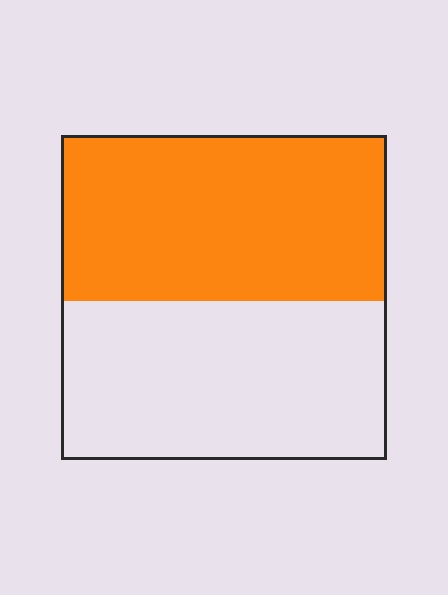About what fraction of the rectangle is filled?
About one half (1/2).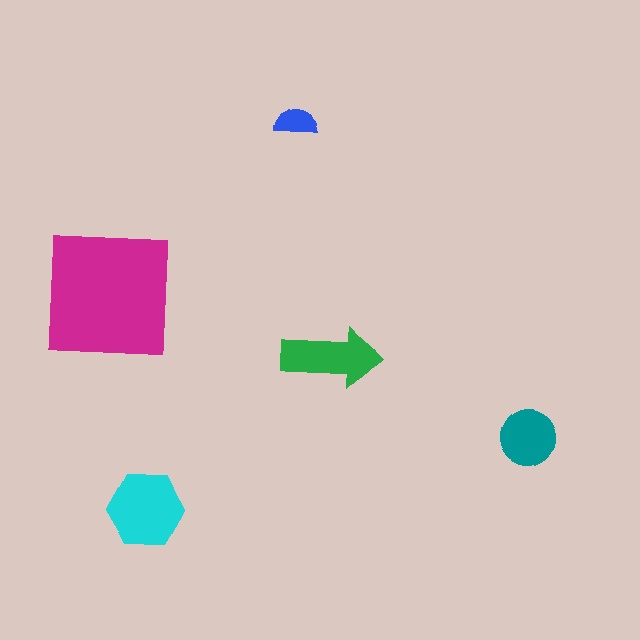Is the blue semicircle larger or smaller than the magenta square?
Smaller.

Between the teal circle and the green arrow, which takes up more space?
The green arrow.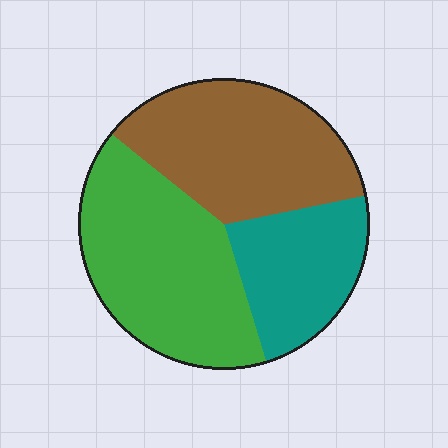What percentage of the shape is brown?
Brown covers roughly 35% of the shape.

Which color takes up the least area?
Teal, at roughly 25%.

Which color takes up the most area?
Green, at roughly 40%.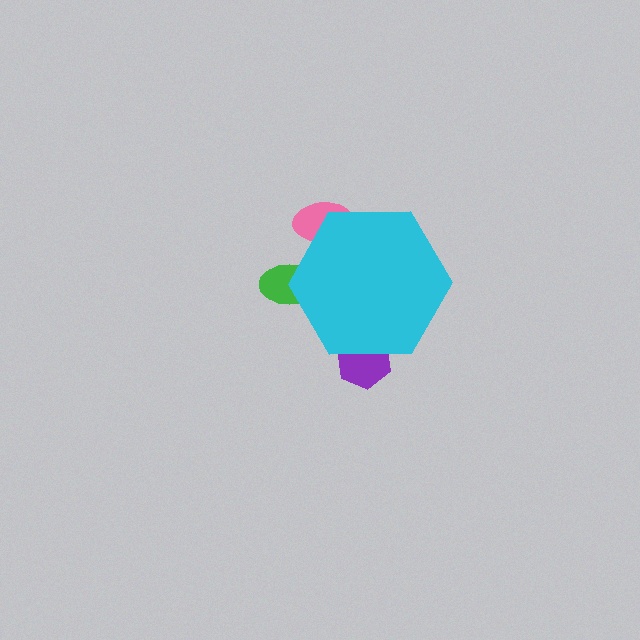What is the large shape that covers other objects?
A cyan hexagon.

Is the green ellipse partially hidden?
Yes, the green ellipse is partially hidden behind the cyan hexagon.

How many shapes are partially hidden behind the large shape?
3 shapes are partially hidden.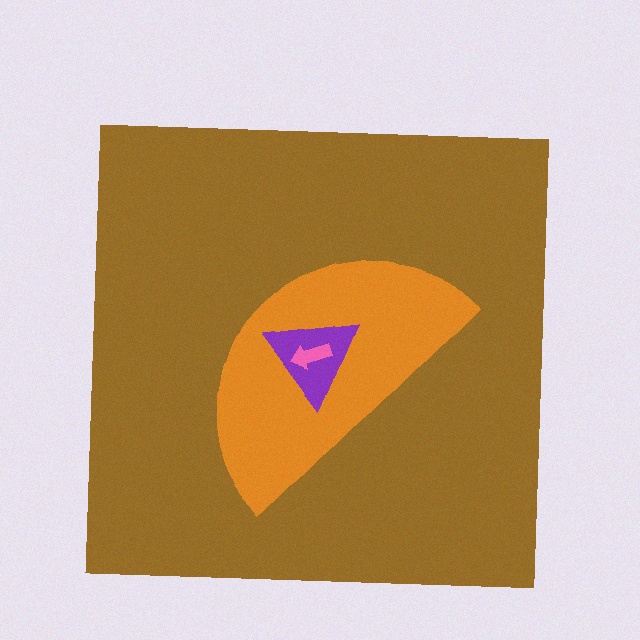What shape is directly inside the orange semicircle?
The purple triangle.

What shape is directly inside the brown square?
The orange semicircle.